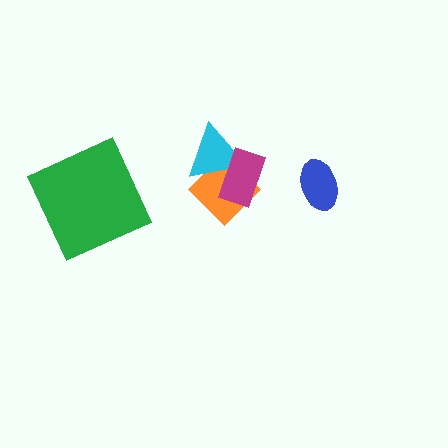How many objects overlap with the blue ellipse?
0 objects overlap with the blue ellipse.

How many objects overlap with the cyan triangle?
2 objects overlap with the cyan triangle.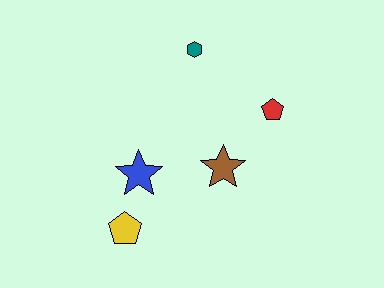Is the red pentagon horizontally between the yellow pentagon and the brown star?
No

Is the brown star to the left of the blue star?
No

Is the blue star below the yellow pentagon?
No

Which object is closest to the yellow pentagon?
The blue star is closest to the yellow pentagon.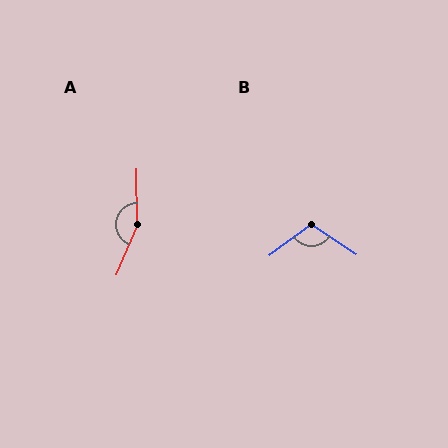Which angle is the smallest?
B, at approximately 109 degrees.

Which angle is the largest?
A, at approximately 157 degrees.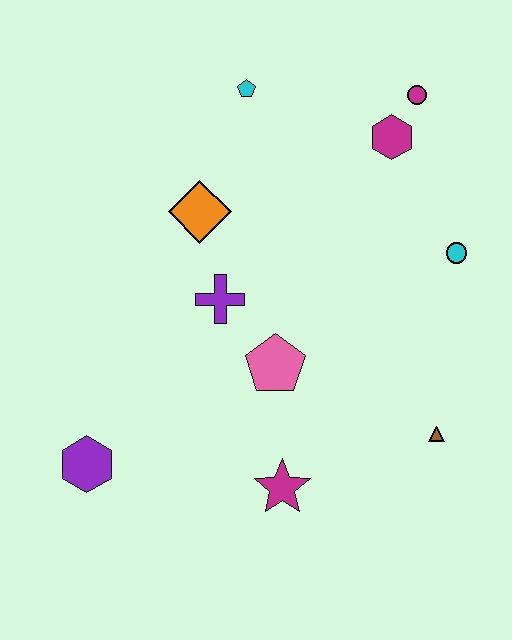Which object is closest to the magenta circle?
The magenta hexagon is closest to the magenta circle.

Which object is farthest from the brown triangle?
The cyan pentagon is farthest from the brown triangle.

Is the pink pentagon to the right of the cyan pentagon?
Yes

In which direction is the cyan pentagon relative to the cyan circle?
The cyan pentagon is to the left of the cyan circle.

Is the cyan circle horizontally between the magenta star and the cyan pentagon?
No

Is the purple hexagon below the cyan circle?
Yes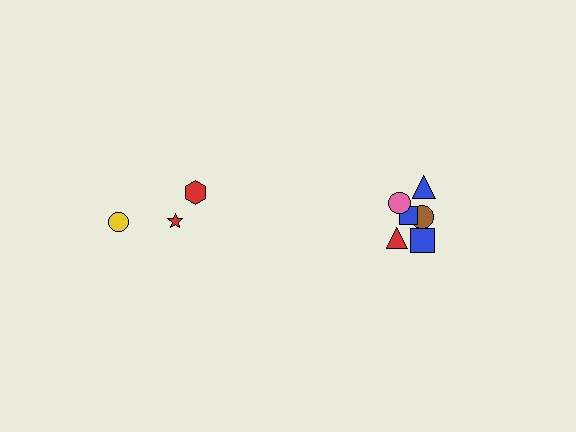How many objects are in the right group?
There are 6 objects.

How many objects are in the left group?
There are 3 objects.